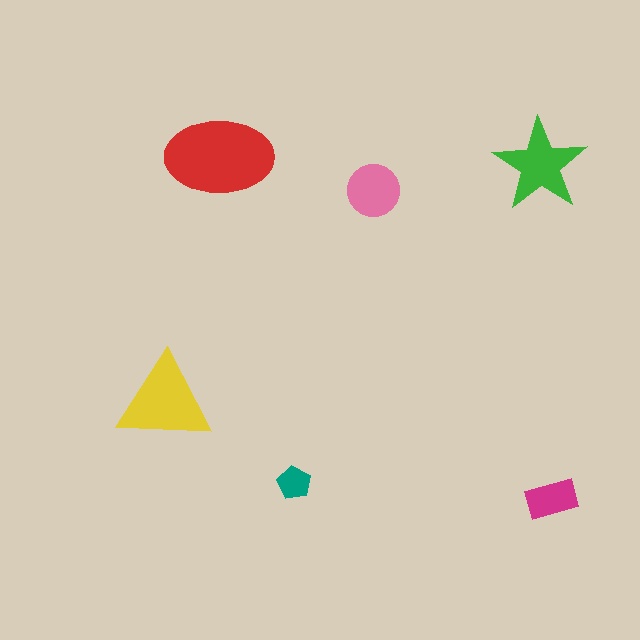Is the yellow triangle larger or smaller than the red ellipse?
Smaller.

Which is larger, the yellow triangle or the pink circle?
The yellow triangle.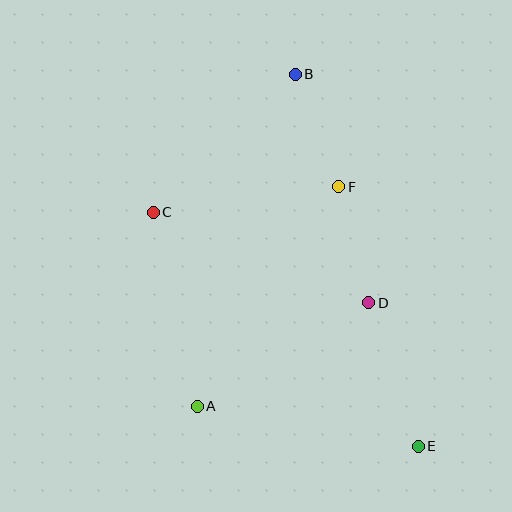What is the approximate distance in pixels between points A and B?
The distance between A and B is approximately 346 pixels.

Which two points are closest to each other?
Points D and F are closest to each other.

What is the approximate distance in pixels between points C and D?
The distance between C and D is approximately 234 pixels.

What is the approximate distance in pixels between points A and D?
The distance between A and D is approximately 201 pixels.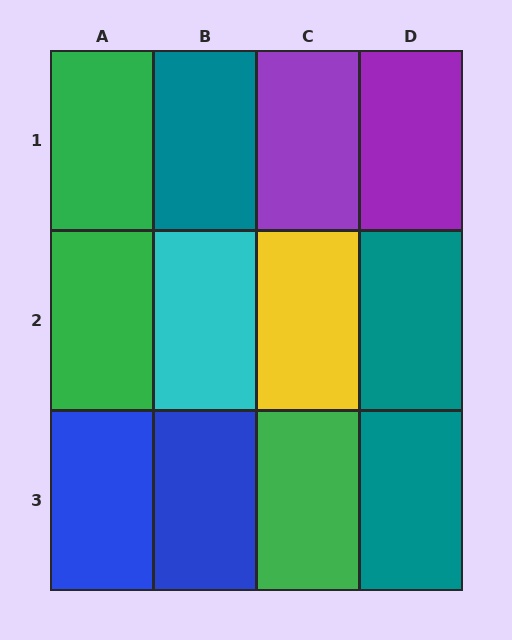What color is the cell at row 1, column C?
Purple.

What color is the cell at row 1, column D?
Purple.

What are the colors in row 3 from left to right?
Blue, blue, green, teal.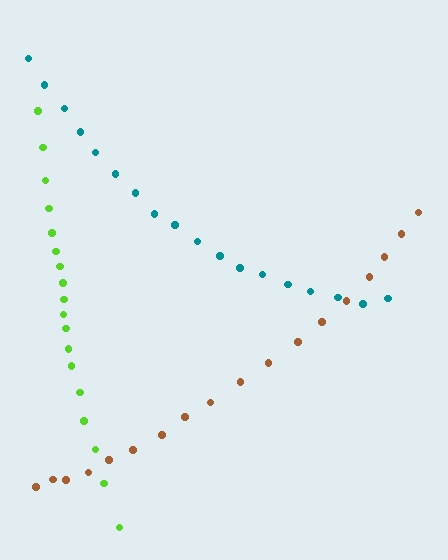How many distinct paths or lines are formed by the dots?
There are 3 distinct paths.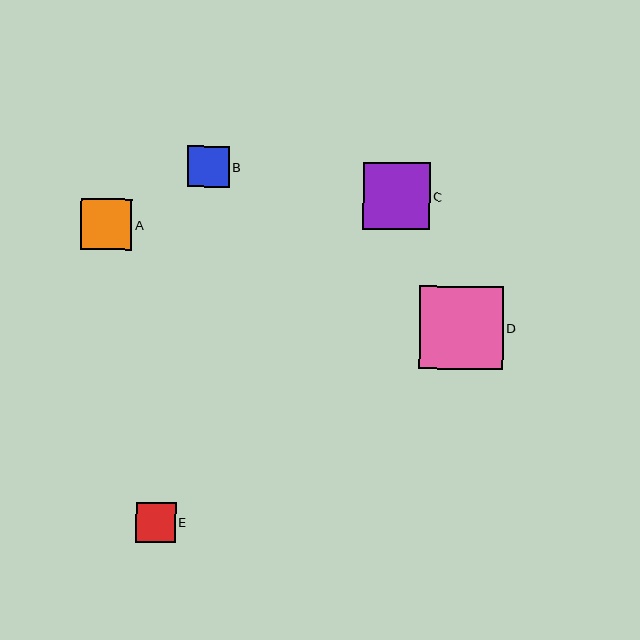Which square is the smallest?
Square E is the smallest with a size of approximately 39 pixels.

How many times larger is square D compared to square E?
Square D is approximately 2.1 times the size of square E.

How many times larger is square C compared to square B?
Square C is approximately 1.6 times the size of square B.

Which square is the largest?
Square D is the largest with a size of approximately 83 pixels.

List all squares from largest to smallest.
From largest to smallest: D, C, A, B, E.